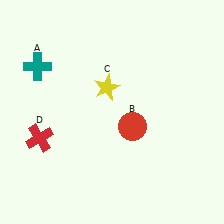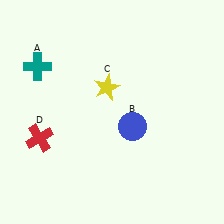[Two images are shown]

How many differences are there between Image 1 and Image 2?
There is 1 difference between the two images.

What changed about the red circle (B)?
In Image 1, B is red. In Image 2, it changed to blue.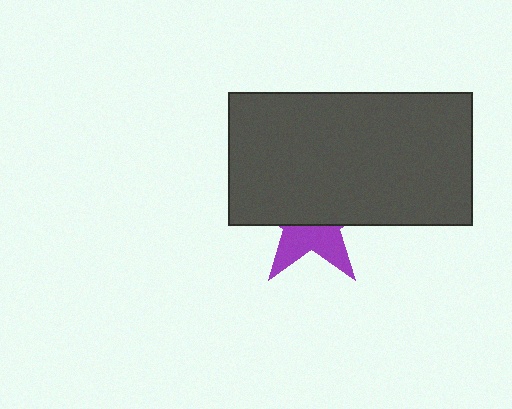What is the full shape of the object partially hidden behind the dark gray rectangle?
The partially hidden object is a purple star.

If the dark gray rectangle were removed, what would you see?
You would see the complete purple star.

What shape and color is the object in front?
The object in front is a dark gray rectangle.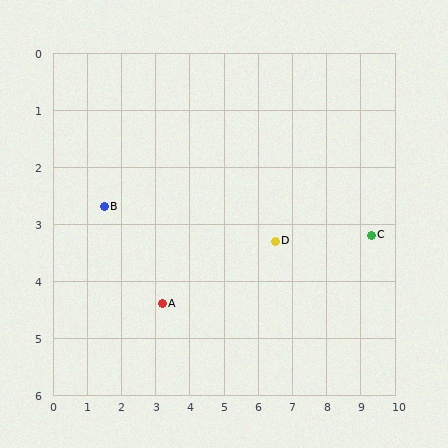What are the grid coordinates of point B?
Point B is at approximately (1.5, 2.7).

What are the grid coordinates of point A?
Point A is at approximately (3.2, 4.4).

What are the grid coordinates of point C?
Point C is at approximately (9.3, 3.2).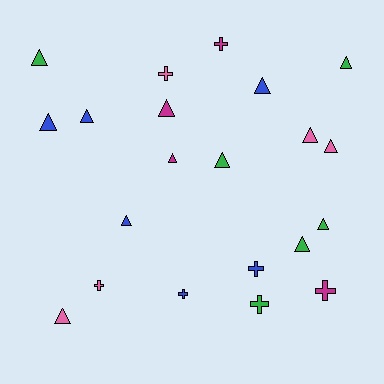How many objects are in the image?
There are 21 objects.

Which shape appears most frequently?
Triangle, with 14 objects.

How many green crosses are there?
There is 1 green cross.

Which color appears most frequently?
Green, with 6 objects.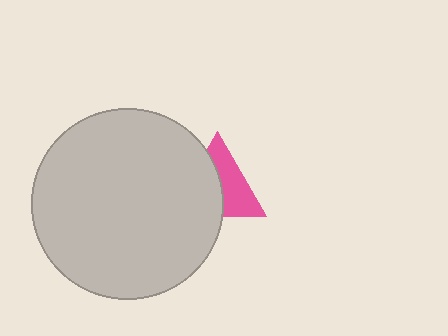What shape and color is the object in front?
The object in front is a light gray circle.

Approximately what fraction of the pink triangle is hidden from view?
Roughly 51% of the pink triangle is hidden behind the light gray circle.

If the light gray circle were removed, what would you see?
You would see the complete pink triangle.